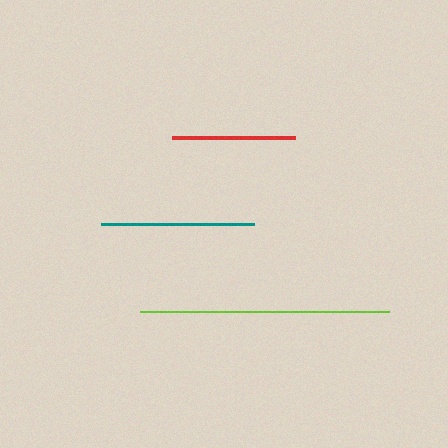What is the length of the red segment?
The red segment is approximately 123 pixels long.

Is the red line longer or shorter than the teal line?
The teal line is longer than the red line.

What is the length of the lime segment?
The lime segment is approximately 249 pixels long.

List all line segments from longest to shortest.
From longest to shortest: lime, teal, red.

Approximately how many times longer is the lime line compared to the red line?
The lime line is approximately 2.0 times the length of the red line.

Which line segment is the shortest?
The red line is the shortest at approximately 123 pixels.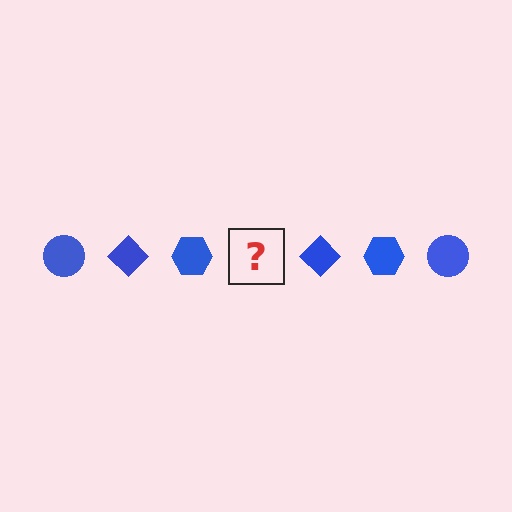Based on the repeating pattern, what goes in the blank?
The blank should be a blue circle.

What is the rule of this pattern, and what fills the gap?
The rule is that the pattern cycles through circle, diamond, hexagon shapes in blue. The gap should be filled with a blue circle.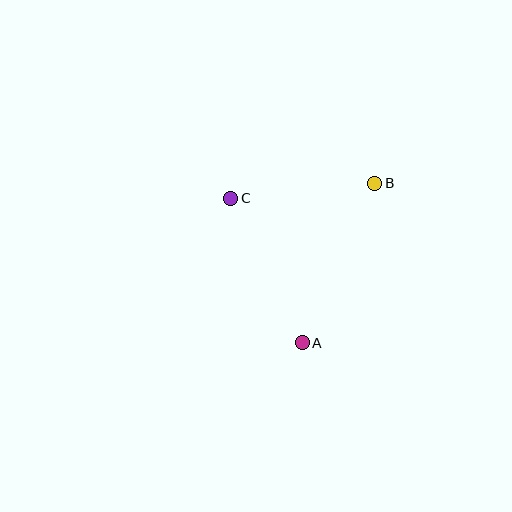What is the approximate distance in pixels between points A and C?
The distance between A and C is approximately 161 pixels.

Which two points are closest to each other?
Points B and C are closest to each other.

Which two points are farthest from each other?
Points A and B are farthest from each other.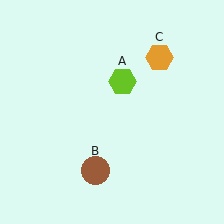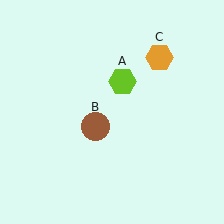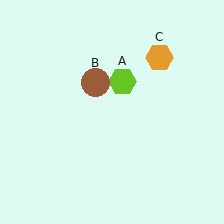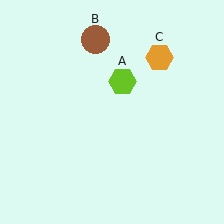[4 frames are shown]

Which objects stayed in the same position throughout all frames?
Lime hexagon (object A) and orange hexagon (object C) remained stationary.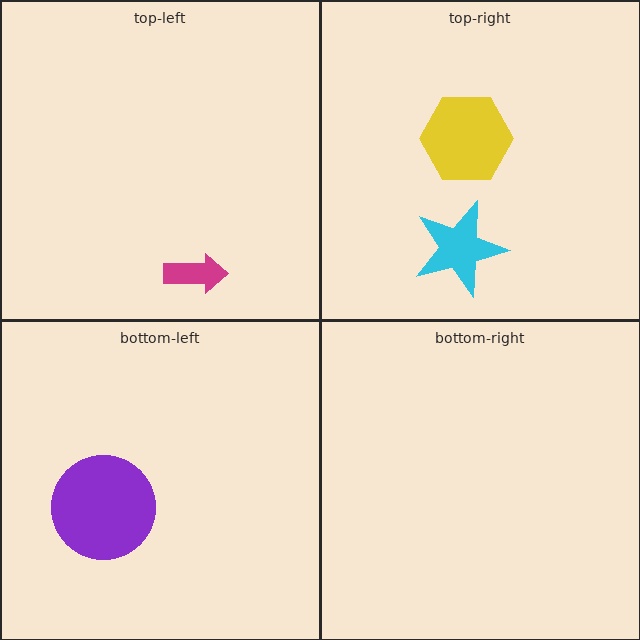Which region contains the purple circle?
The bottom-left region.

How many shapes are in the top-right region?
2.